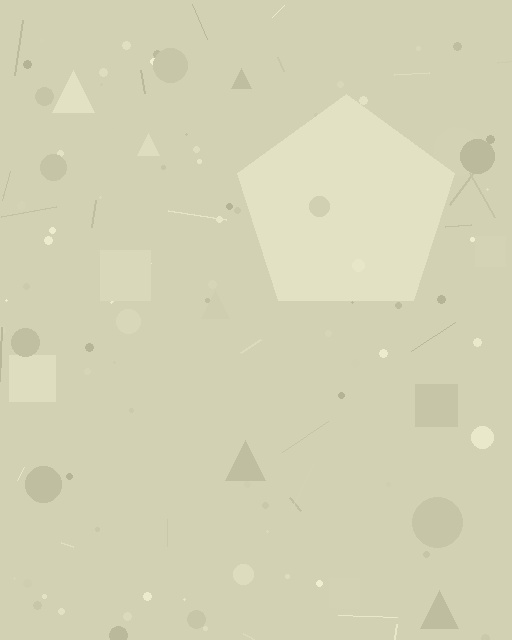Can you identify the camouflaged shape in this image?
The camouflaged shape is a pentagon.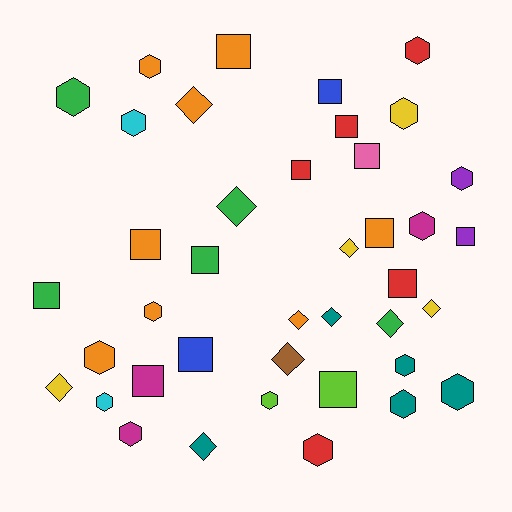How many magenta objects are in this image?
There are 3 magenta objects.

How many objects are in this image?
There are 40 objects.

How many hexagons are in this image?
There are 16 hexagons.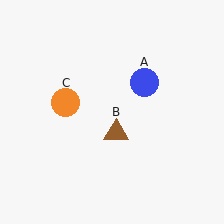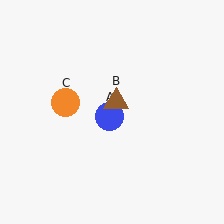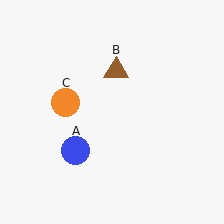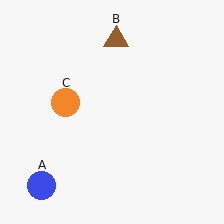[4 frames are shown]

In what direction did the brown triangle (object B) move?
The brown triangle (object B) moved up.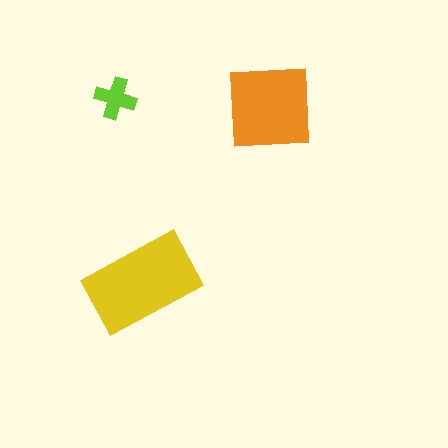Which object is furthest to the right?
The orange square is rightmost.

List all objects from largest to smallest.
The yellow rectangle, the orange square, the lime cross.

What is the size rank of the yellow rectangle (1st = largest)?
1st.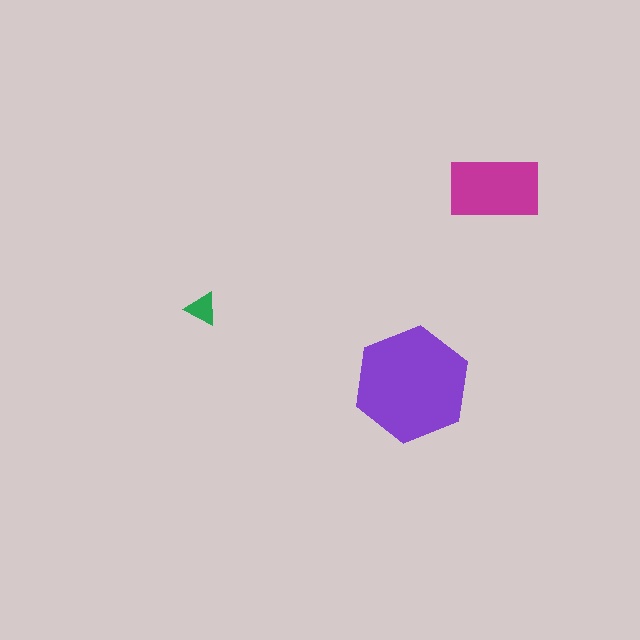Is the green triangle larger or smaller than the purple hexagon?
Smaller.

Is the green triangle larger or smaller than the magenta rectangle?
Smaller.